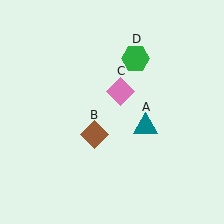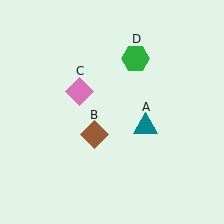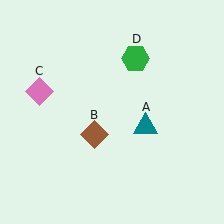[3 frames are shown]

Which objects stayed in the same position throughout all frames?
Teal triangle (object A) and brown diamond (object B) and green hexagon (object D) remained stationary.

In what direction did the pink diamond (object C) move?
The pink diamond (object C) moved left.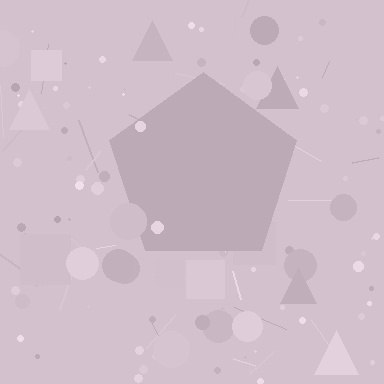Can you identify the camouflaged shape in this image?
The camouflaged shape is a pentagon.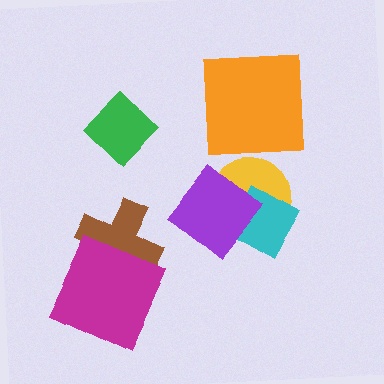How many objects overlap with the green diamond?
0 objects overlap with the green diamond.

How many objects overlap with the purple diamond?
2 objects overlap with the purple diamond.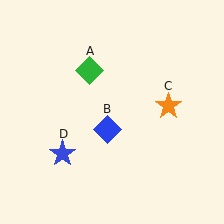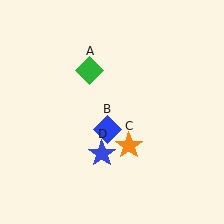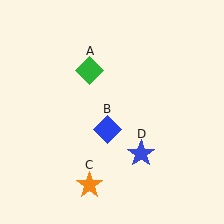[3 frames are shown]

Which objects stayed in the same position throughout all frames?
Green diamond (object A) and blue diamond (object B) remained stationary.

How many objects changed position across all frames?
2 objects changed position: orange star (object C), blue star (object D).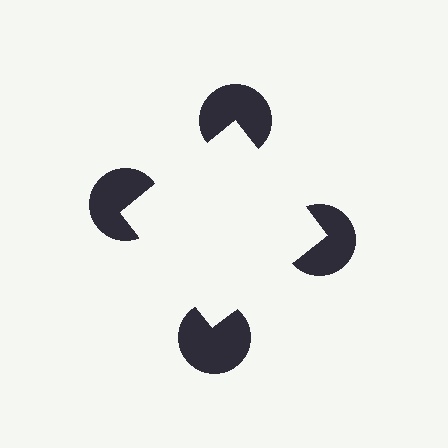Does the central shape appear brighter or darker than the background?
It typically appears slightly brighter than the background, even though no actual brightness change is drawn.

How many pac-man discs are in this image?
There are 4 — one at each vertex of the illusory square.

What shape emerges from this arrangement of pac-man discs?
An illusory square — its edges are inferred from the aligned wedge cuts in the pac-man discs, not physically drawn.